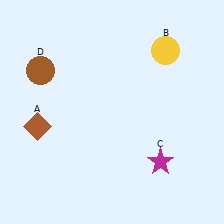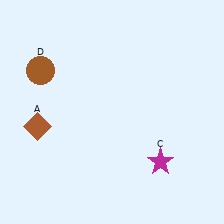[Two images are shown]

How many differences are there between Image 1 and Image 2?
There is 1 difference between the two images.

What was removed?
The yellow circle (B) was removed in Image 2.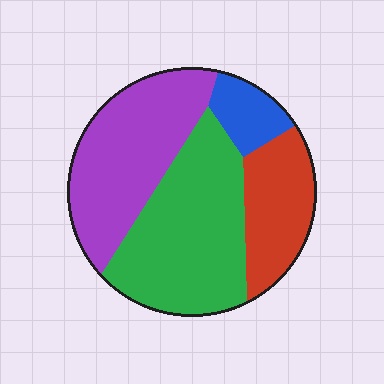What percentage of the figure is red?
Red covers roughly 20% of the figure.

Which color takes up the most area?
Green, at roughly 40%.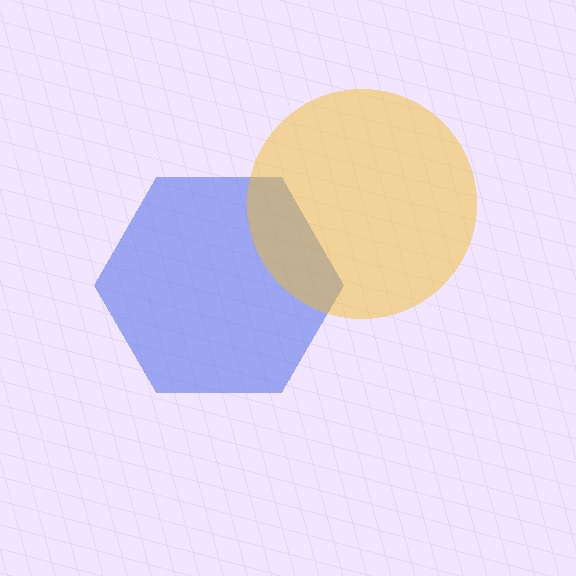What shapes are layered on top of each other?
The layered shapes are: a blue hexagon, a yellow circle.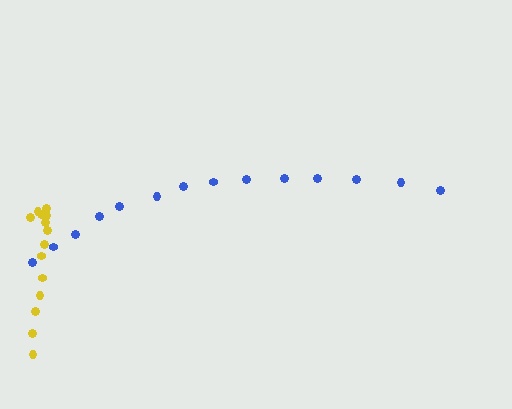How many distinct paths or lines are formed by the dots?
There are 2 distinct paths.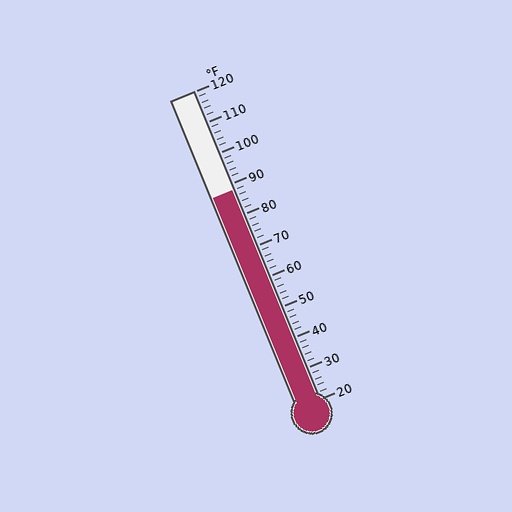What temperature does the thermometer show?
The thermometer shows approximately 88°F.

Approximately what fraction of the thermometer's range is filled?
The thermometer is filled to approximately 70% of its range.